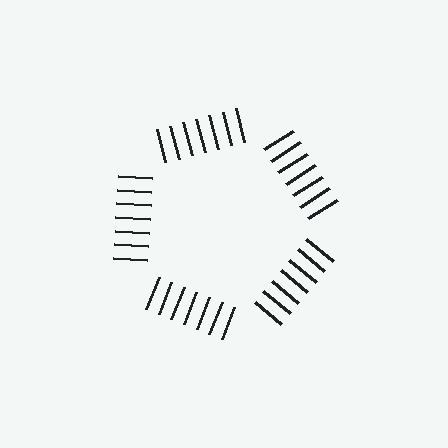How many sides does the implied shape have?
5 sides — the line-ends trace a pentagon.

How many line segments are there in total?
35 — 7 along each of the 5 edges.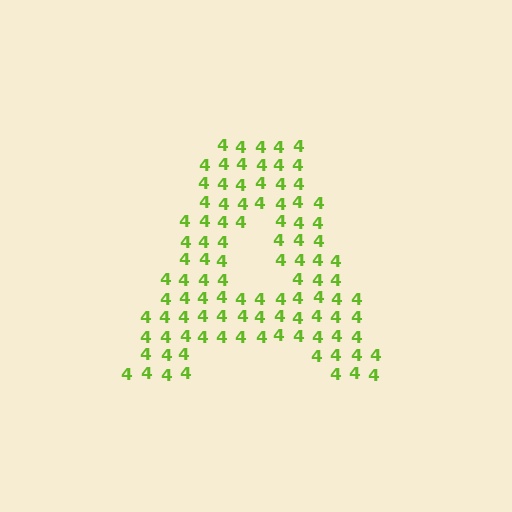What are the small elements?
The small elements are digit 4's.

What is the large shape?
The large shape is the letter A.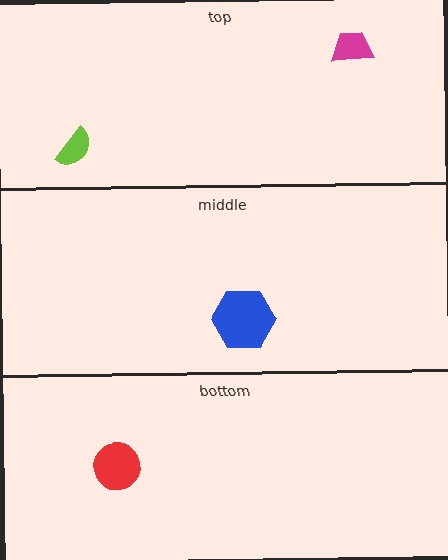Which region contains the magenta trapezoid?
The top region.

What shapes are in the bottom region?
The red circle.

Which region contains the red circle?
The bottom region.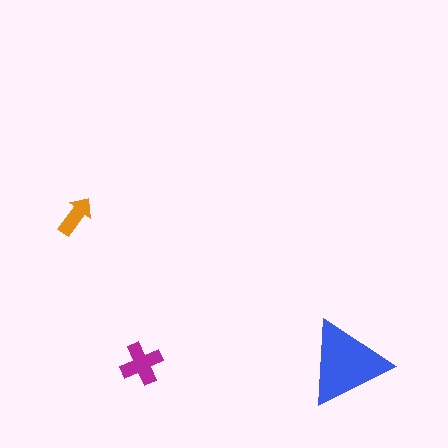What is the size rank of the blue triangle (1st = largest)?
1st.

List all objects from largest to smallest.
The blue triangle, the magenta cross, the orange arrow.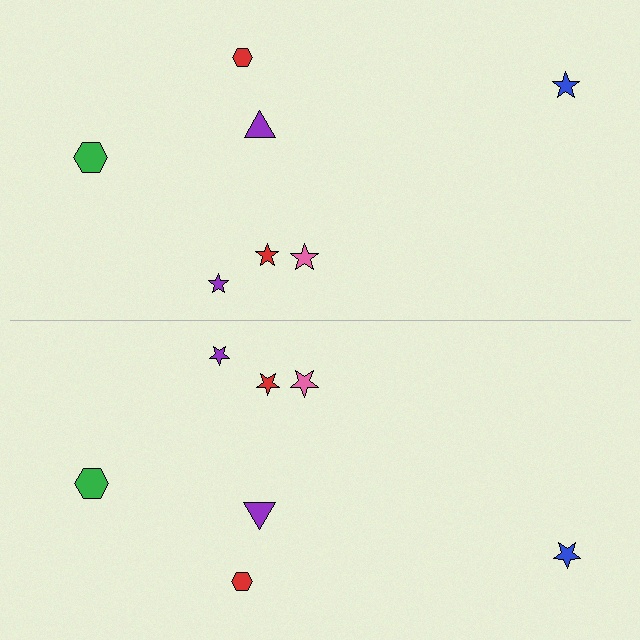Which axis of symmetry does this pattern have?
The pattern has a horizontal axis of symmetry running through the center of the image.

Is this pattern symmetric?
Yes, this pattern has bilateral (reflection) symmetry.